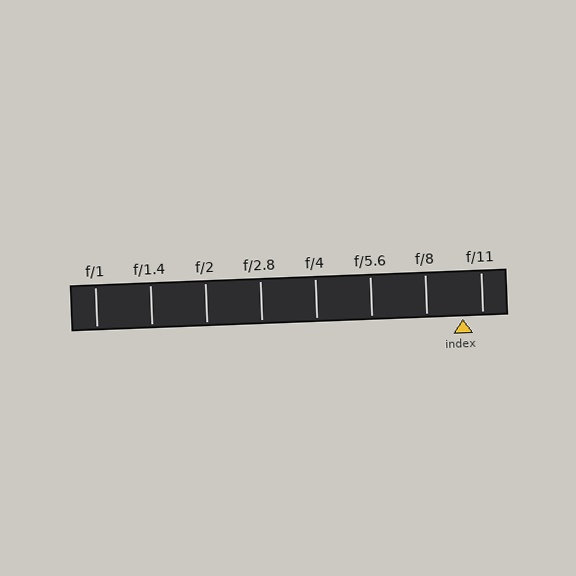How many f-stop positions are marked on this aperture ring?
There are 8 f-stop positions marked.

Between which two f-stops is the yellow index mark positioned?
The index mark is between f/8 and f/11.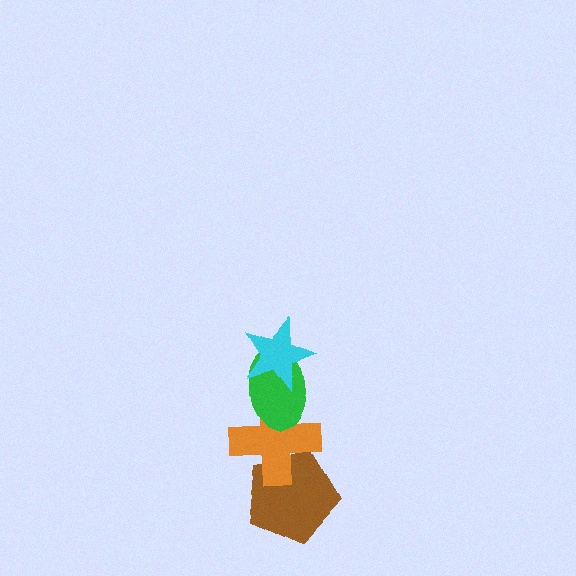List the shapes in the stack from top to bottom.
From top to bottom: the cyan star, the green ellipse, the orange cross, the brown pentagon.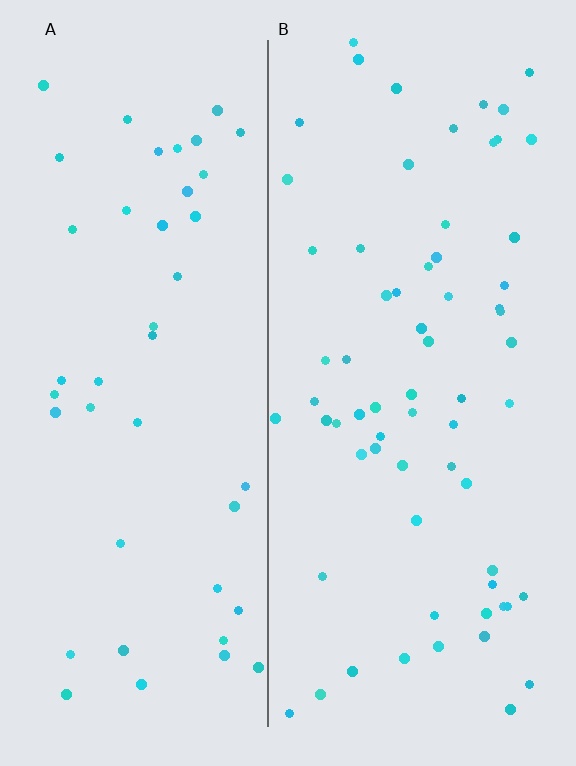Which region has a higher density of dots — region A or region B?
B (the right).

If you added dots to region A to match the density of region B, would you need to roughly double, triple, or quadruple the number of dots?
Approximately double.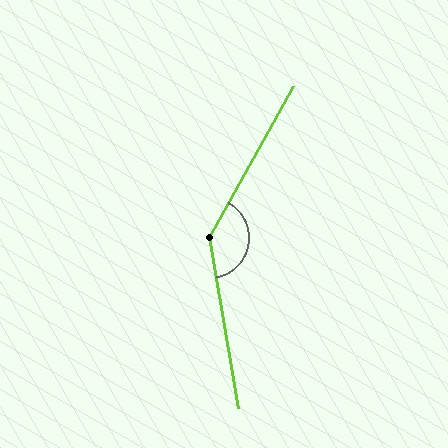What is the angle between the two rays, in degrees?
Approximately 141 degrees.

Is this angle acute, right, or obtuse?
It is obtuse.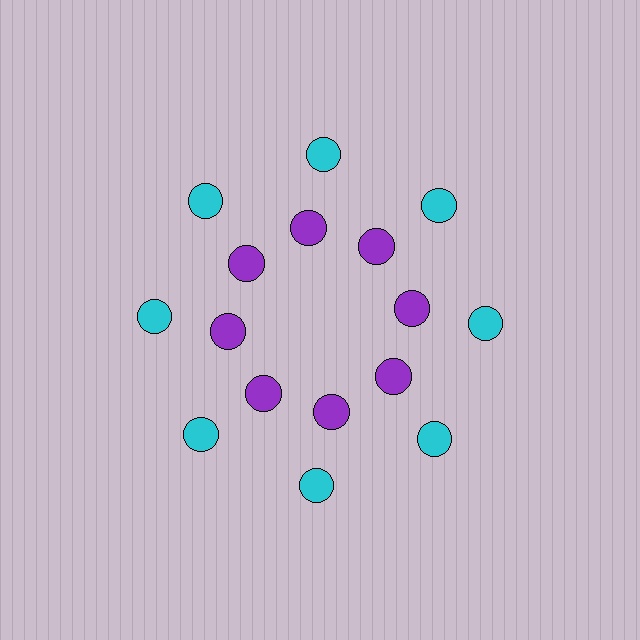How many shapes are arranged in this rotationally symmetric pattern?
There are 16 shapes, arranged in 8 groups of 2.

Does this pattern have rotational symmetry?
Yes, this pattern has 8-fold rotational symmetry. It looks the same after rotating 45 degrees around the center.